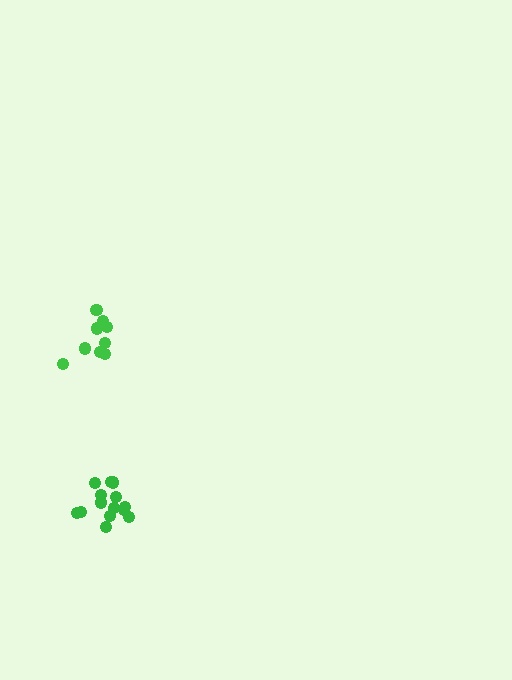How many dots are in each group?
Group 1: 10 dots, Group 2: 14 dots (24 total).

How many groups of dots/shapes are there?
There are 2 groups.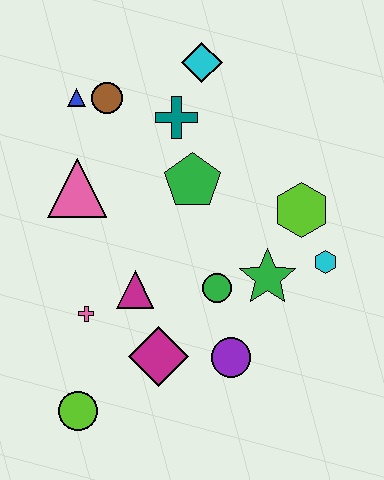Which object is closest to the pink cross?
The magenta triangle is closest to the pink cross.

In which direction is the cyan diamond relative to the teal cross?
The cyan diamond is above the teal cross.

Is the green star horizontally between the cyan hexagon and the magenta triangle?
Yes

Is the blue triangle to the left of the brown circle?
Yes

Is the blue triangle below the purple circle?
No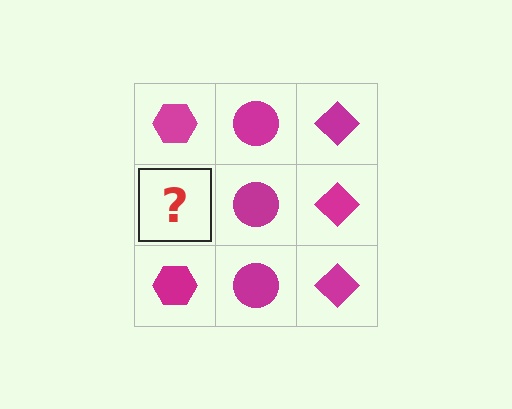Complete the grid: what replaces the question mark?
The question mark should be replaced with a magenta hexagon.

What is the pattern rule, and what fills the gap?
The rule is that each column has a consistent shape. The gap should be filled with a magenta hexagon.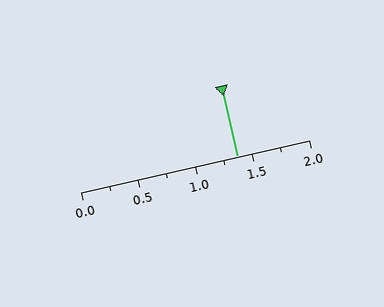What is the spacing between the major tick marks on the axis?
The major ticks are spaced 0.5 apart.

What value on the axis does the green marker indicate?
The marker indicates approximately 1.38.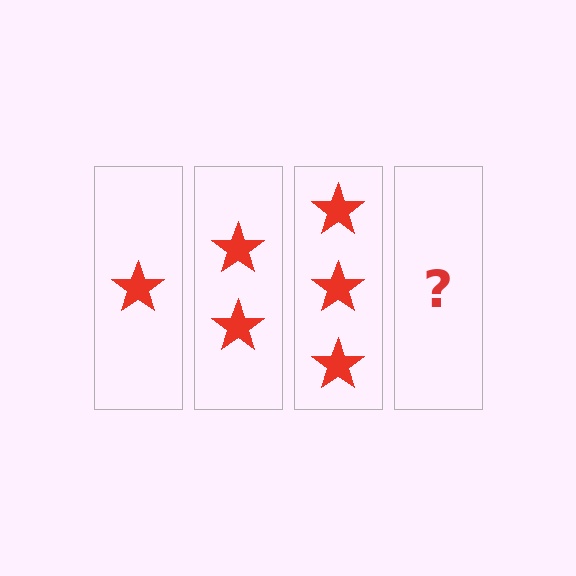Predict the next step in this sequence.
The next step is 4 stars.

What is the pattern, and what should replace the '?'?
The pattern is that each step adds one more star. The '?' should be 4 stars.